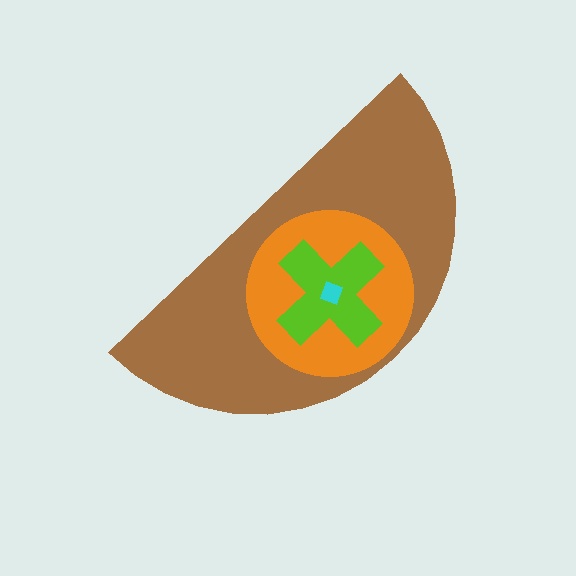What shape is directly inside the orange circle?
The lime cross.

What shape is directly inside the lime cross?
The cyan diamond.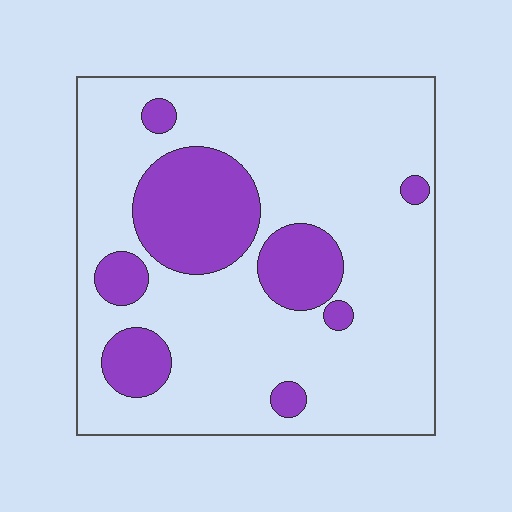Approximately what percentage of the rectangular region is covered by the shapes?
Approximately 20%.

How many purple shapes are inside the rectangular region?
8.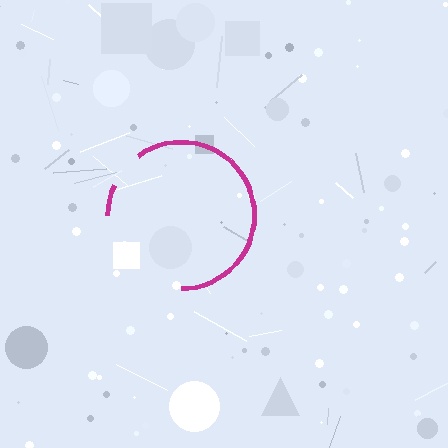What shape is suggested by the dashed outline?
The dashed outline suggests a circle.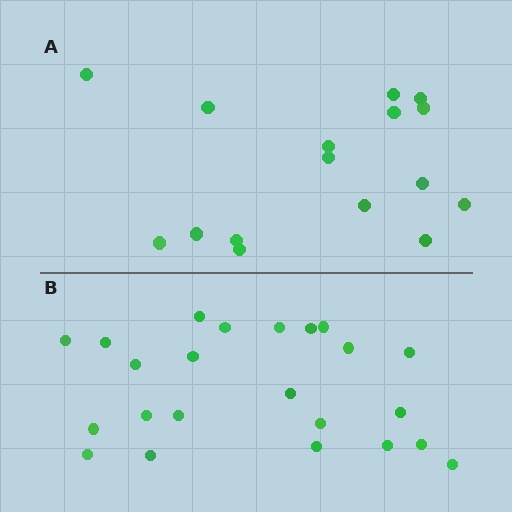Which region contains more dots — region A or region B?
Region B (the bottom region) has more dots.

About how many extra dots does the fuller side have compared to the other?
Region B has roughly 8 or so more dots than region A.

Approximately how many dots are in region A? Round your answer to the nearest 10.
About 20 dots. (The exact count is 16, which rounds to 20.)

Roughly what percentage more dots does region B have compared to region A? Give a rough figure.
About 45% more.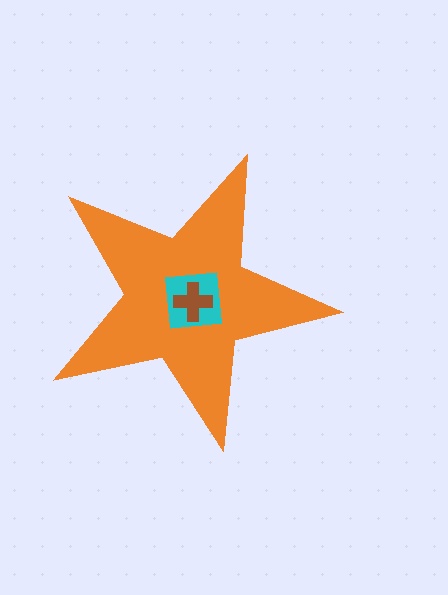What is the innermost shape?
The brown cross.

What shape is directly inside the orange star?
The cyan square.